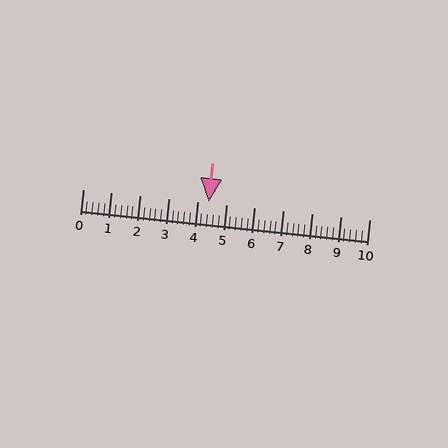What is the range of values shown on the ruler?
The ruler shows values from 0 to 10.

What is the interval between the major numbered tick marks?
The major tick marks are spaced 1 units apart.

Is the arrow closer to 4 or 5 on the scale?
The arrow is closer to 4.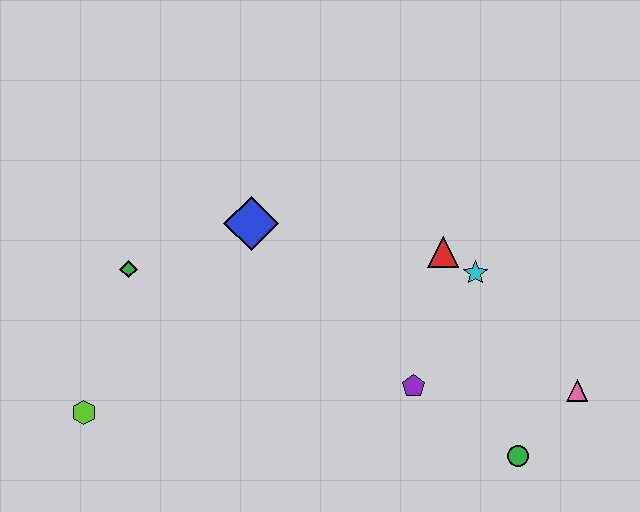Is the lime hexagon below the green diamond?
Yes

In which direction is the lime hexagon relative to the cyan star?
The lime hexagon is to the left of the cyan star.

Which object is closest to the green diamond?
The blue diamond is closest to the green diamond.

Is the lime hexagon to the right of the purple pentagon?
No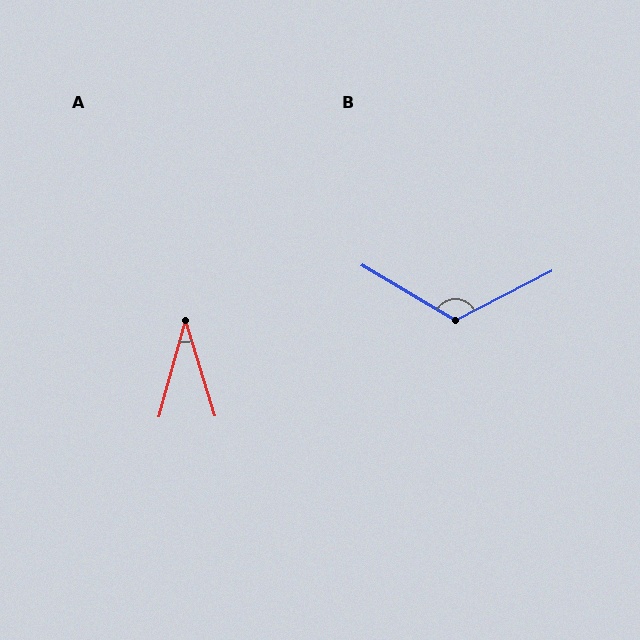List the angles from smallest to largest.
A (33°), B (122°).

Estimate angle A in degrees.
Approximately 33 degrees.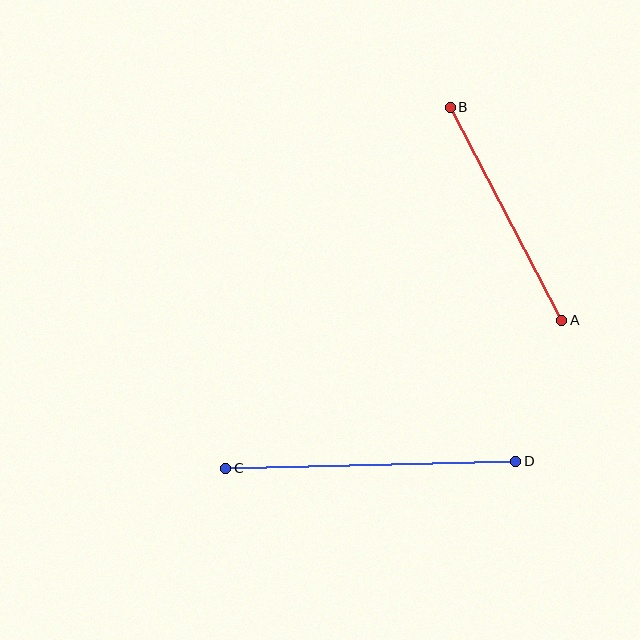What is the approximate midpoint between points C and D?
The midpoint is at approximately (371, 465) pixels.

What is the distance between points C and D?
The distance is approximately 290 pixels.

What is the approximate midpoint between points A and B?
The midpoint is at approximately (506, 214) pixels.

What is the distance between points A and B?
The distance is approximately 241 pixels.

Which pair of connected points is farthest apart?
Points C and D are farthest apart.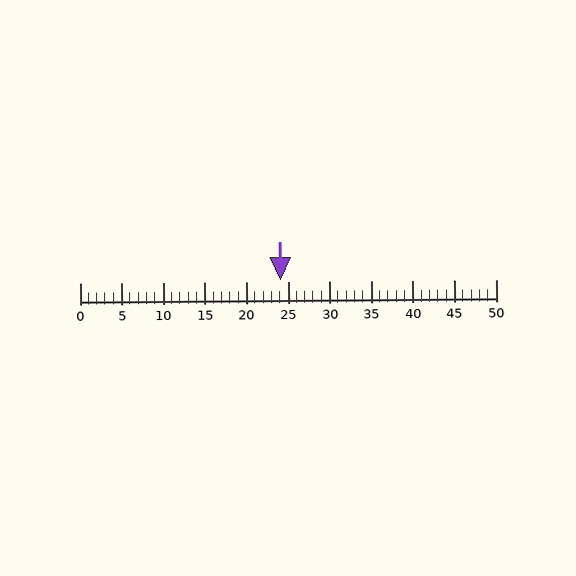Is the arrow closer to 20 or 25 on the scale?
The arrow is closer to 25.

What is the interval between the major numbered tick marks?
The major tick marks are spaced 5 units apart.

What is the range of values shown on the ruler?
The ruler shows values from 0 to 50.